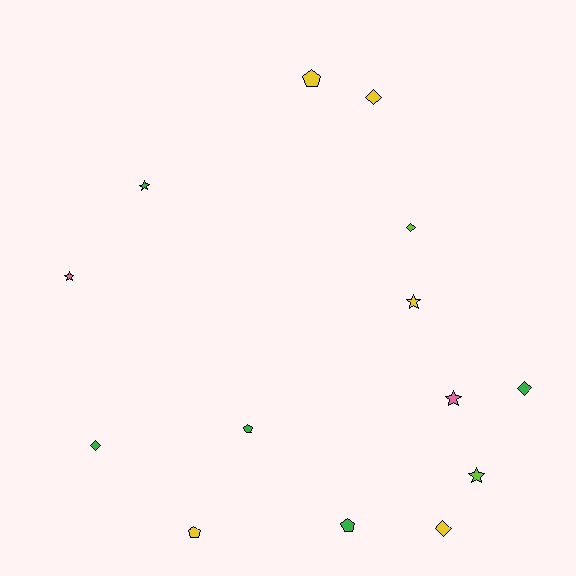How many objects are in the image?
There are 14 objects.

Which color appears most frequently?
Yellow, with 5 objects.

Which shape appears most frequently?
Star, with 5 objects.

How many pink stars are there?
There are 2 pink stars.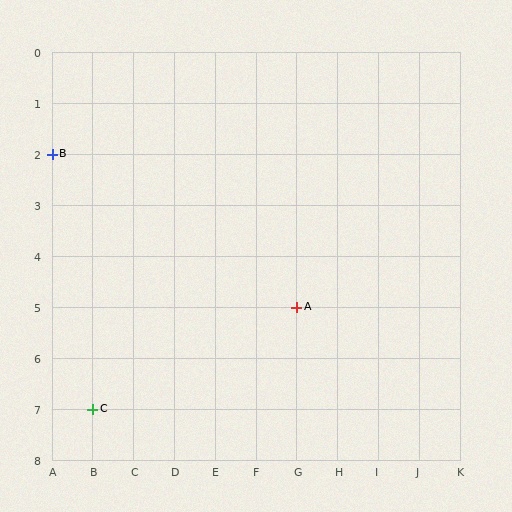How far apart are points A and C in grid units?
Points A and C are 5 columns and 2 rows apart (about 5.4 grid units diagonally).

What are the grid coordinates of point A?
Point A is at grid coordinates (G, 5).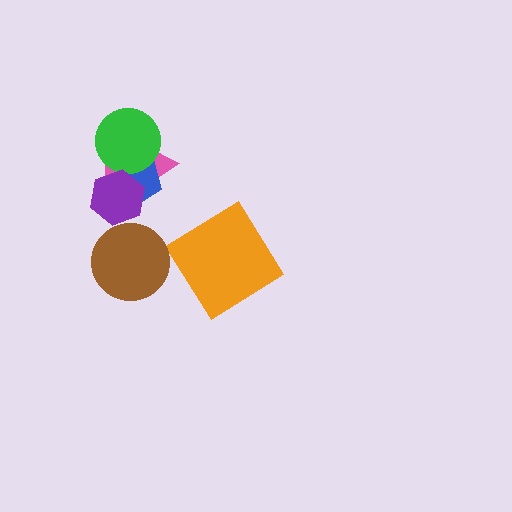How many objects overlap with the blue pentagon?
3 objects overlap with the blue pentagon.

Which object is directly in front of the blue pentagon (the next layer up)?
The green circle is directly in front of the blue pentagon.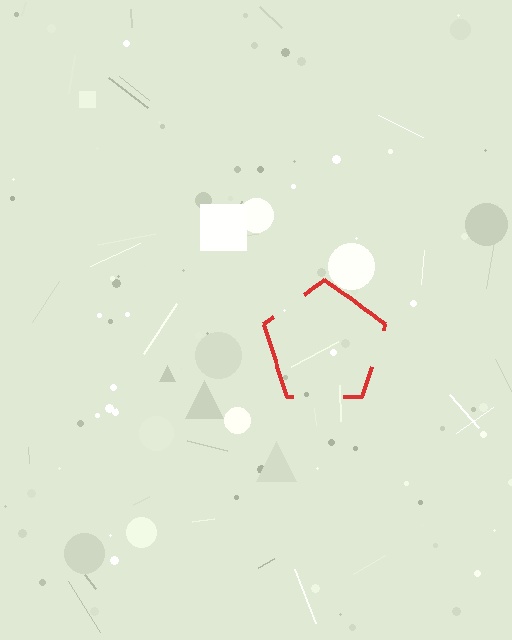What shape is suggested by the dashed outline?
The dashed outline suggests a pentagon.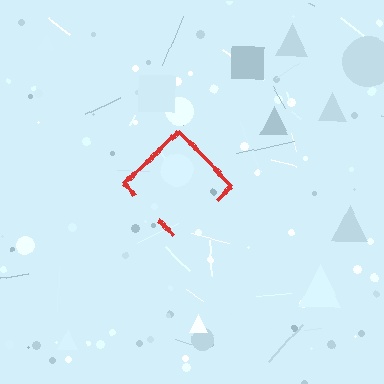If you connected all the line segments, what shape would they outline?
They would outline a diamond.